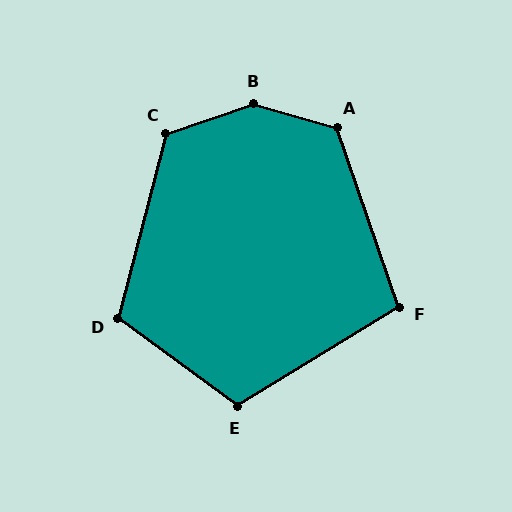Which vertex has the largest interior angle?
B, at approximately 146 degrees.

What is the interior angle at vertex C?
Approximately 123 degrees (obtuse).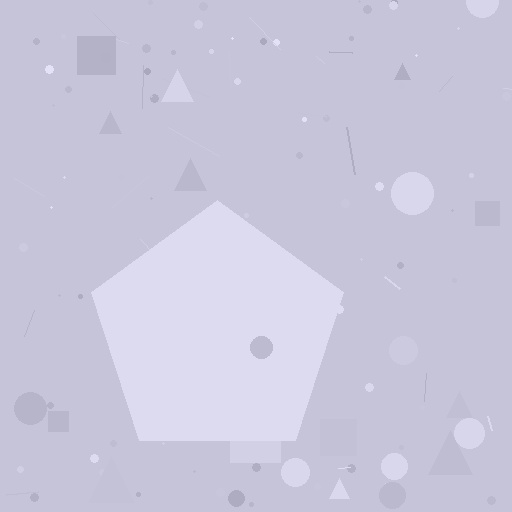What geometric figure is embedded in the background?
A pentagon is embedded in the background.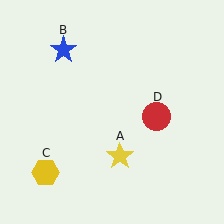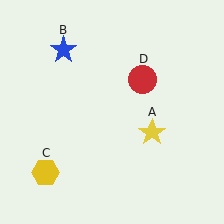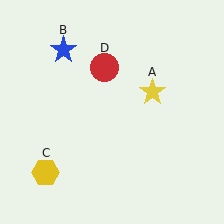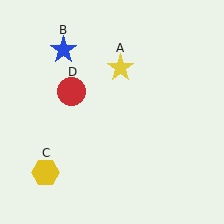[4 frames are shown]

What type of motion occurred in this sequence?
The yellow star (object A), red circle (object D) rotated counterclockwise around the center of the scene.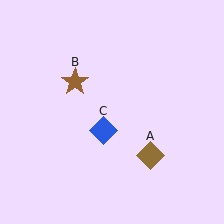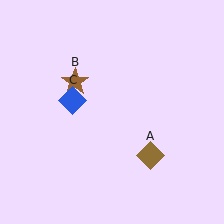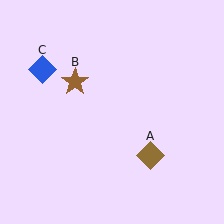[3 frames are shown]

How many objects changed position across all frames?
1 object changed position: blue diamond (object C).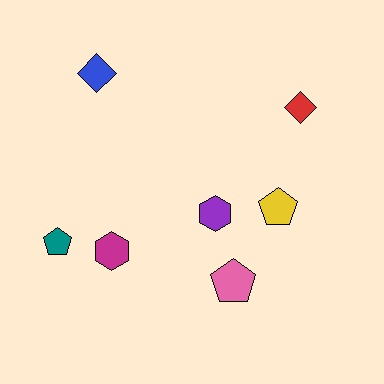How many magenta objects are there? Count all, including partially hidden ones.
There is 1 magenta object.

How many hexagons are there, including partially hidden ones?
There are 2 hexagons.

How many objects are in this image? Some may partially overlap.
There are 7 objects.